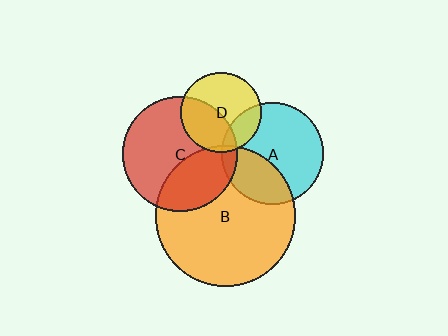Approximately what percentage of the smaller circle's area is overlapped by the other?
Approximately 10%.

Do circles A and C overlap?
Yes.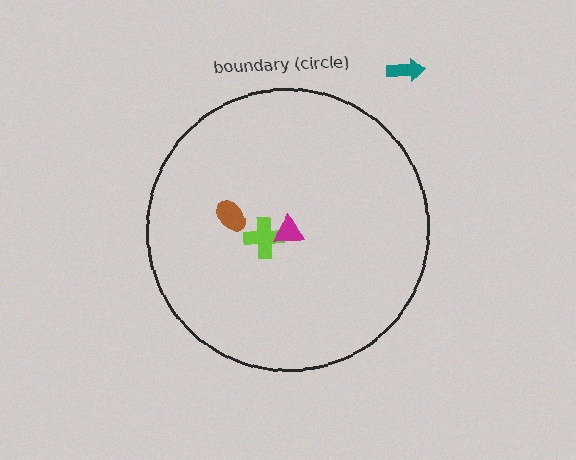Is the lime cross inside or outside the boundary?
Inside.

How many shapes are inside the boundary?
3 inside, 1 outside.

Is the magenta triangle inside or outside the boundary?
Inside.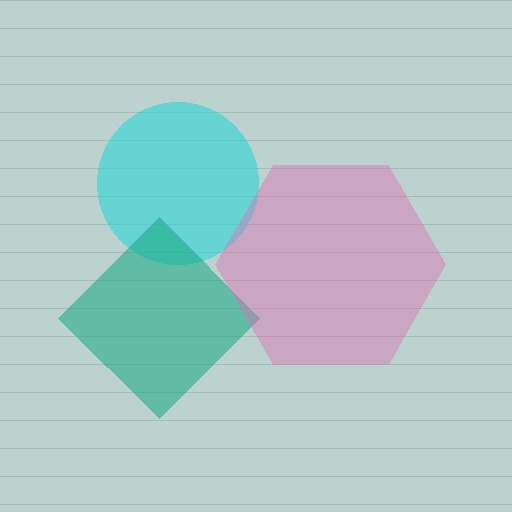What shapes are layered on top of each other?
The layered shapes are: a cyan circle, a teal diamond, a pink hexagon.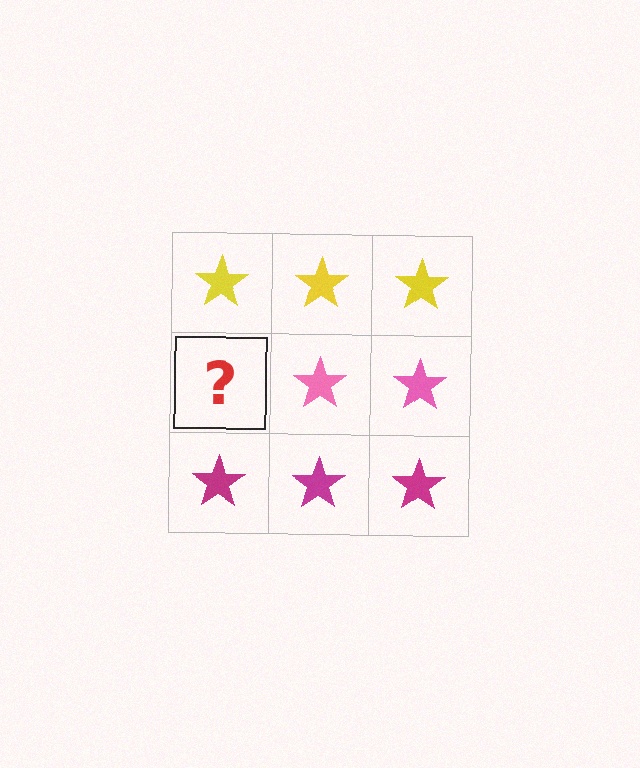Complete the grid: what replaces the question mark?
The question mark should be replaced with a pink star.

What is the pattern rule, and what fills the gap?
The rule is that each row has a consistent color. The gap should be filled with a pink star.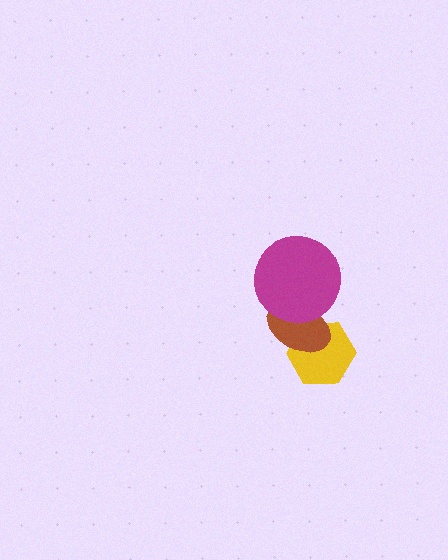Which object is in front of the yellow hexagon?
The brown ellipse is in front of the yellow hexagon.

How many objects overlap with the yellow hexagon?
1 object overlaps with the yellow hexagon.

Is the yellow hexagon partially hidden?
Yes, it is partially covered by another shape.